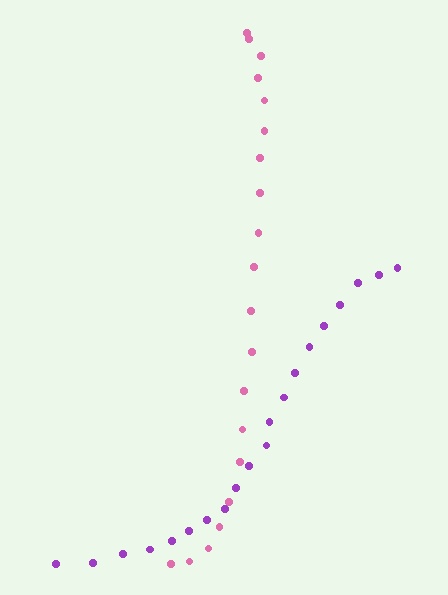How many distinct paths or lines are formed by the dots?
There are 2 distinct paths.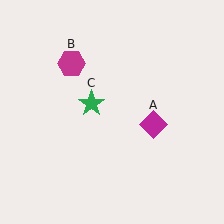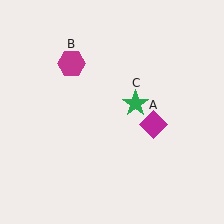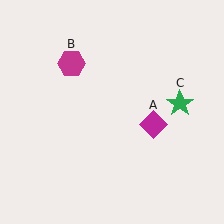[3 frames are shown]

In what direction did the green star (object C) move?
The green star (object C) moved right.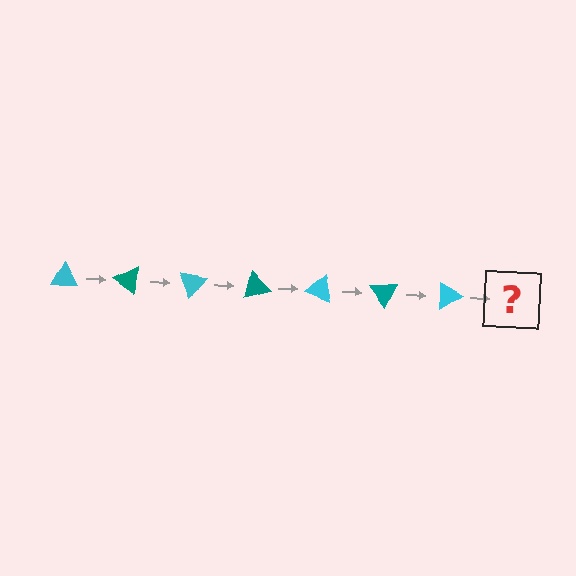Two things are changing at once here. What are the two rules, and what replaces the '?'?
The two rules are that it rotates 35 degrees each step and the color cycles through cyan and teal. The '?' should be a teal triangle, rotated 245 degrees from the start.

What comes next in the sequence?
The next element should be a teal triangle, rotated 245 degrees from the start.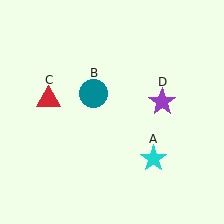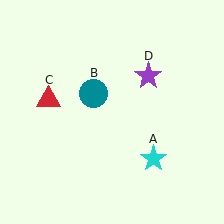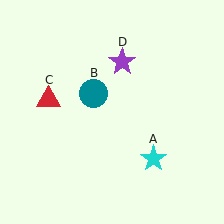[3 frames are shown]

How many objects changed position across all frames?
1 object changed position: purple star (object D).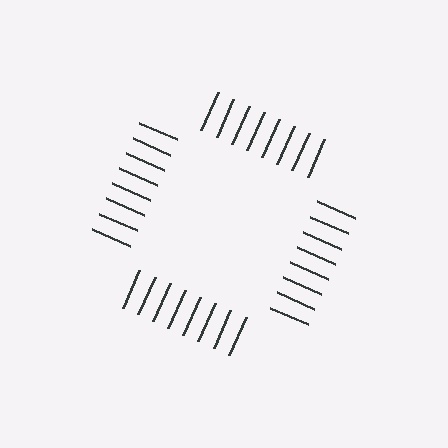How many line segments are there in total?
32 — 8 along each of the 4 edges.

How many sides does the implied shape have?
4 sides — the line-ends trace a square.